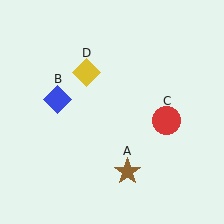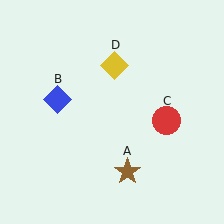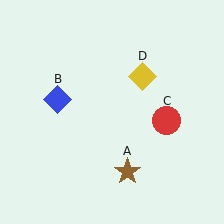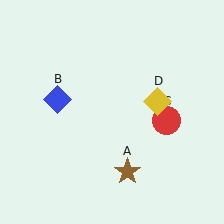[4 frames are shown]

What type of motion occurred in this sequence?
The yellow diamond (object D) rotated clockwise around the center of the scene.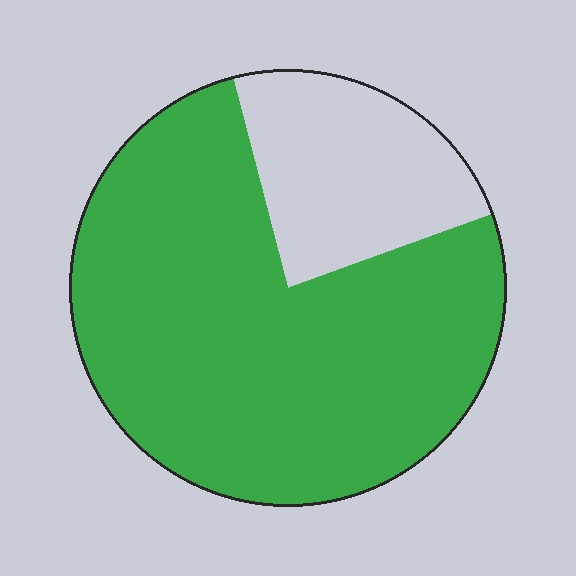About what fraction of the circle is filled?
About three quarters (3/4).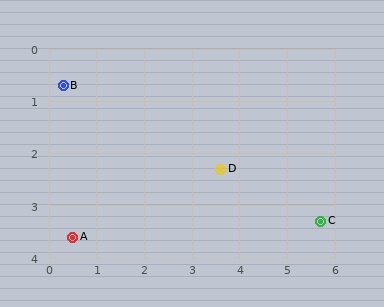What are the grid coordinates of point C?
Point C is at approximately (5.7, 3.3).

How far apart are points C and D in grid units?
Points C and D are about 2.3 grid units apart.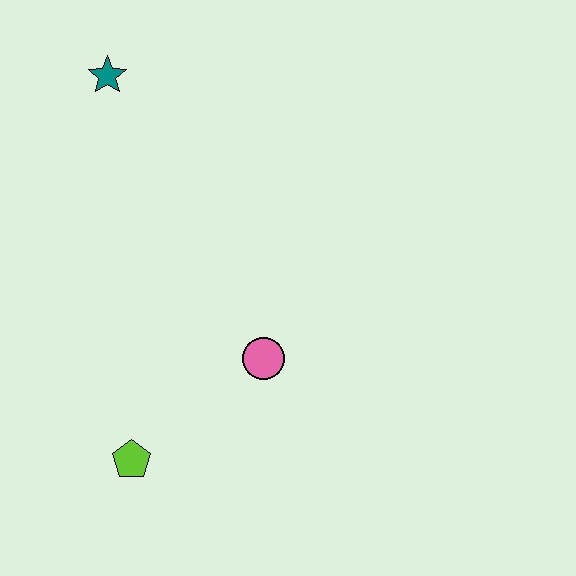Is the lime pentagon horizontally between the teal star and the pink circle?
Yes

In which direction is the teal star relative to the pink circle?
The teal star is above the pink circle.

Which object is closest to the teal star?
The pink circle is closest to the teal star.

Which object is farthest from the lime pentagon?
The teal star is farthest from the lime pentagon.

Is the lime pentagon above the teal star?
No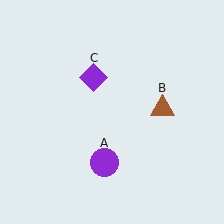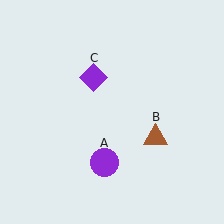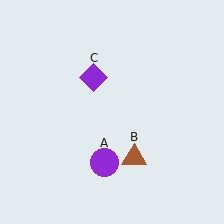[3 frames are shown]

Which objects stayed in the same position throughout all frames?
Purple circle (object A) and purple diamond (object C) remained stationary.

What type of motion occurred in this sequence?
The brown triangle (object B) rotated clockwise around the center of the scene.